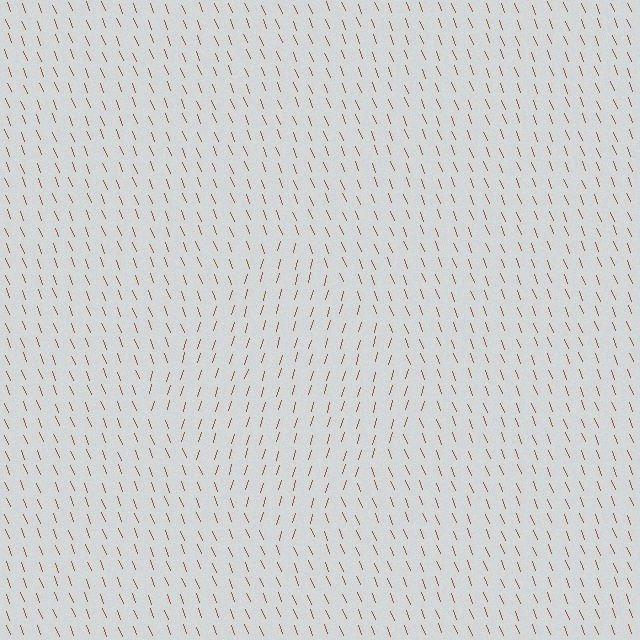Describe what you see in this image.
The image is filled with small brown line segments. A diamond region in the image has lines oriented differently from the surrounding lines, creating a visible texture boundary.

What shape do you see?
I see a diamond.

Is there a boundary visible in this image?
Yes, there is a texture boundary formed by a change in line orientation.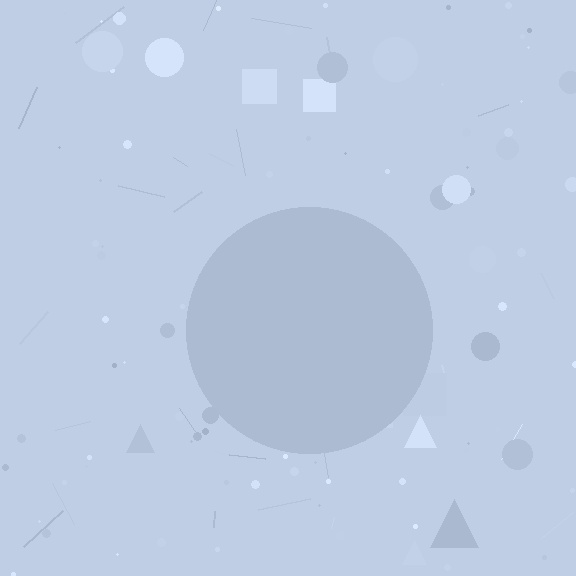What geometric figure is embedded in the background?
A circle is embedded in the background.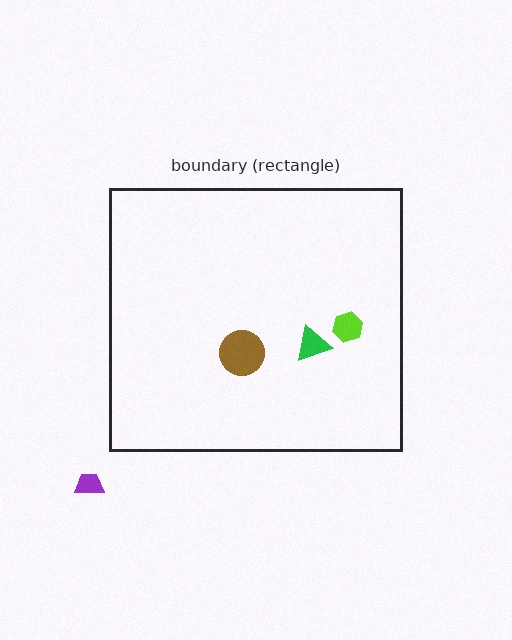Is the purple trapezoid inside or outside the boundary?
Outside.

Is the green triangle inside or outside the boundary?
Inside.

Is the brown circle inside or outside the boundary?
Inside.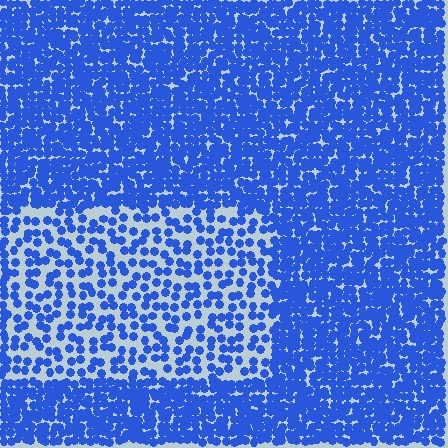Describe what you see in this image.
The image contains small blue elements arranged at two different densities. A rectangle-shaped region is visible where the elements are less densely packed than the surrounding area.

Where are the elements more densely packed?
The elements are more densely packed outside the rectangle boundary.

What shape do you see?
I see a rectangle.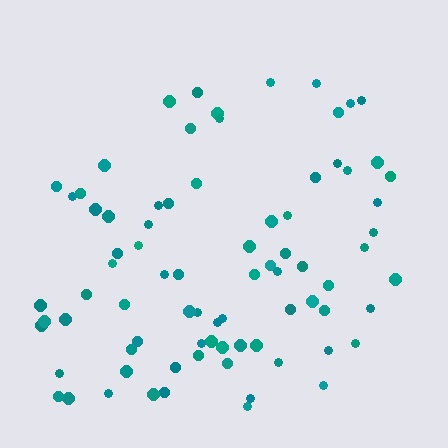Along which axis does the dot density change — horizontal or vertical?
Vertical.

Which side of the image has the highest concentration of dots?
The bottom.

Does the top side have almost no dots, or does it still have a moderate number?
Still a moderate number, just noticeably fewer than the bottom.